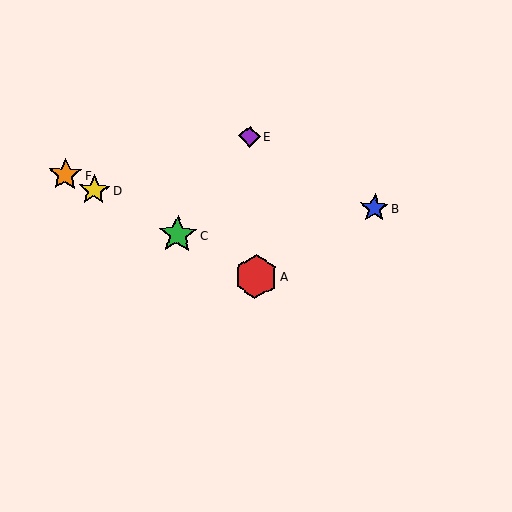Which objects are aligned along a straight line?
Objects A, C, D, F are aligned along a straight line.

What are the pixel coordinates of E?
Object E is at (250, 136).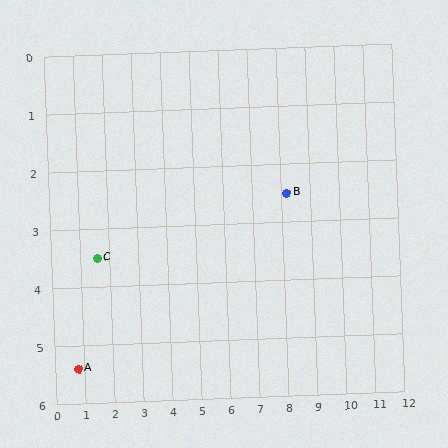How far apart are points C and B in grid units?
Points C and B are about 6.7 grid units apart.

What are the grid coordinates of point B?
Point B is at approximately (8.2, 2.5).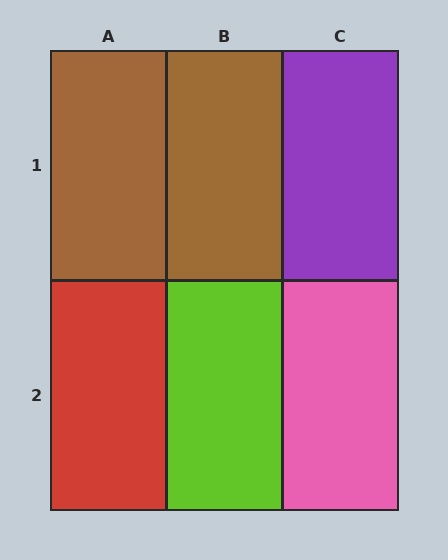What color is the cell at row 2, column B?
Lime.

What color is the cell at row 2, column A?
Red.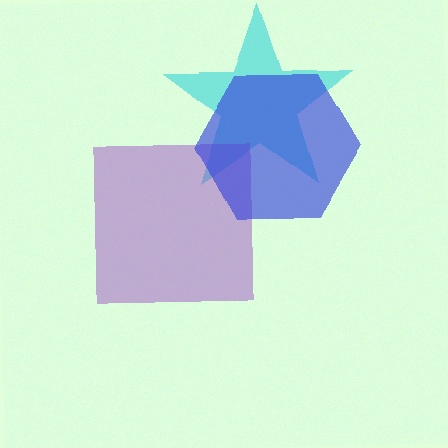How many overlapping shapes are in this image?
There are 3 overlapping shapes in the image.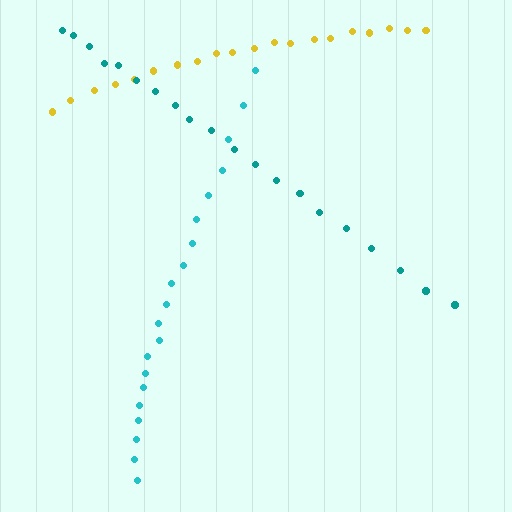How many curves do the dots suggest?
There are 3 distinct paths.